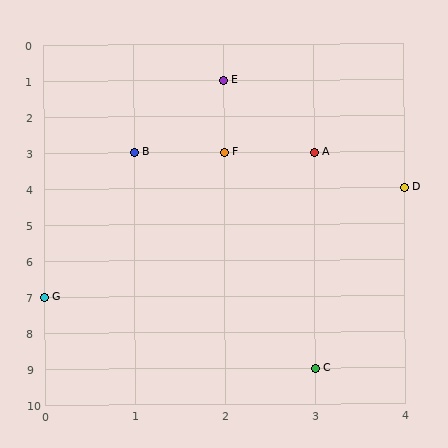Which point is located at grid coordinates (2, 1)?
Point E is at (2, 1).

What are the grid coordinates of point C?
Point C is at grid coordinates (3, 9).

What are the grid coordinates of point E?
Point E is at grid coordinates (2, 1).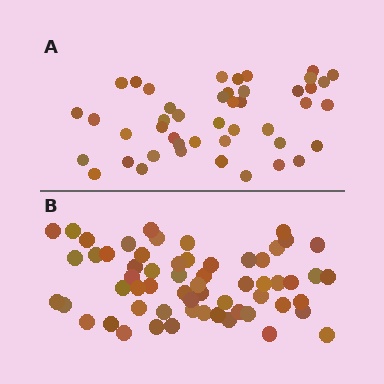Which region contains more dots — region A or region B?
Region B (the bottom region) has more dots.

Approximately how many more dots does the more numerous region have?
Region B has approximately 15 more dots than region A.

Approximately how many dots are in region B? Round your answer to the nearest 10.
About 60 dots.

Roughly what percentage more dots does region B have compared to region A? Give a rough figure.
About 35% more.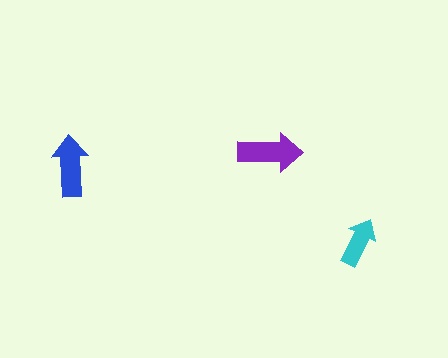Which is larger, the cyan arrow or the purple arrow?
The purple one.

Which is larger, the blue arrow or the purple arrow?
The purple one.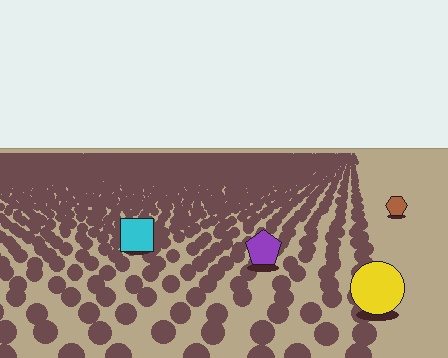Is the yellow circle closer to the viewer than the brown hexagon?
Yes. The yellow circle is closer — you can tell from the texture gradient: the ground texture is coarser near it.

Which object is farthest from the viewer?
The brown hexagon is farthest from the viewer. It appears smaller and the ground texture around it is denser.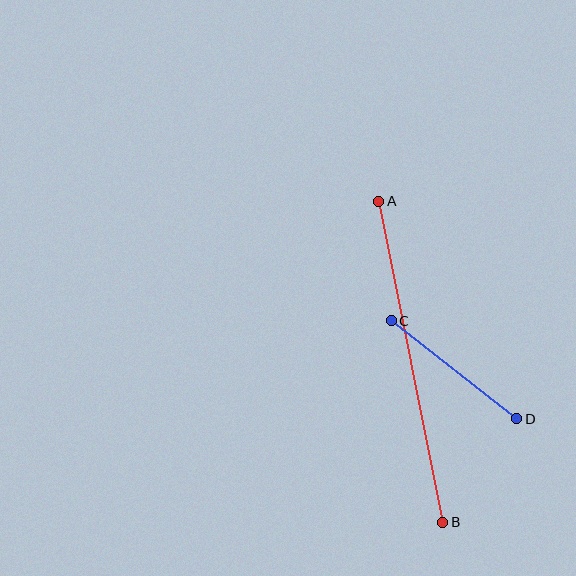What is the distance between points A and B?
The distance is approximately 327 pixels.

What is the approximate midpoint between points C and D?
The midpoint is at approximately (454, 370) pixels.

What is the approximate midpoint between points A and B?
The midpoint is at approximately (411, 362) pixels.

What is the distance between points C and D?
The distance is approximately 159 pixels.